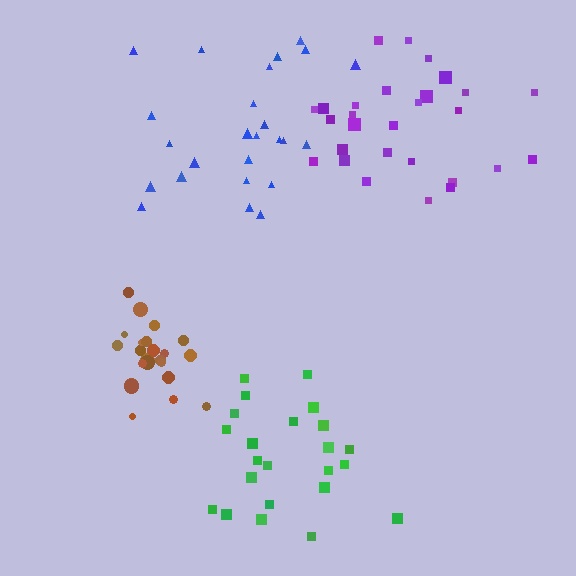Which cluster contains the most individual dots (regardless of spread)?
Purple (28).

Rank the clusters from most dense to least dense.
brown, green, blue, purple.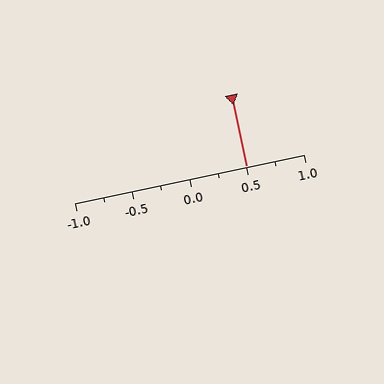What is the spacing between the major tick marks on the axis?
The major ticks are spaced 0.5 apart.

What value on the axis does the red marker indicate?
The marker indicates approximately 0.5.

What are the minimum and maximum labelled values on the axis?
The axis runs from -1.0 to 1.0.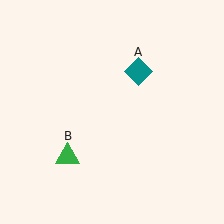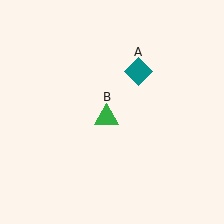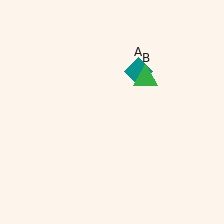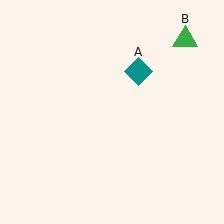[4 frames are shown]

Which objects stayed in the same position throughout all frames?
Teal diamond (object A) remained stationary.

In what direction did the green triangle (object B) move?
The green triangle (object B) moved up and to the right.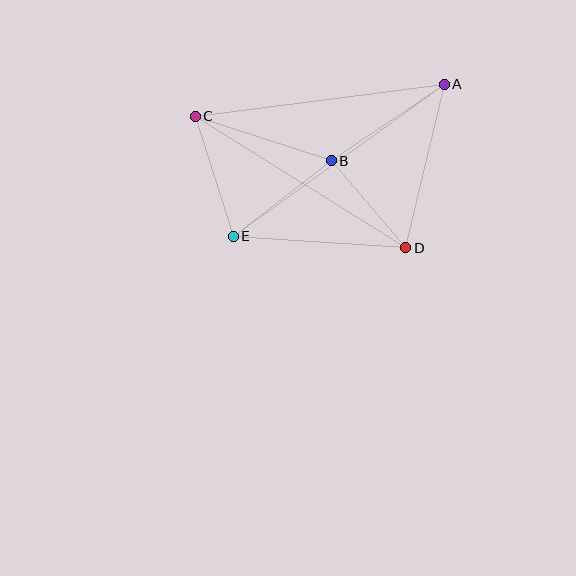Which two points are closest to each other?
Points B and D are closest to each other.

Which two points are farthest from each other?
Points A and E are farthest from each other.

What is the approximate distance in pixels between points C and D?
The distance between C and D is approximately 248 pixels.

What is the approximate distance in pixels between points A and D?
The distance between A and D is approximately 168 pixels.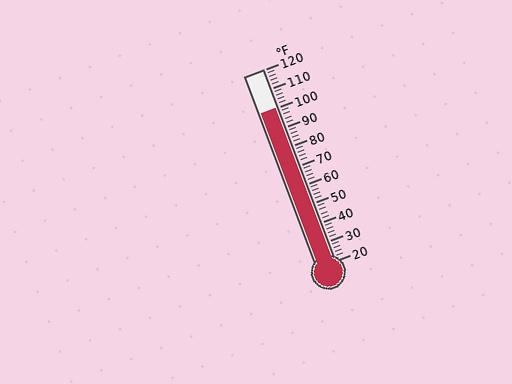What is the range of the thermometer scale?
The thermometer scale ranges from 20°F to 120°F.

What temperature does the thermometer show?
The thermometer shows approximately 100°F.